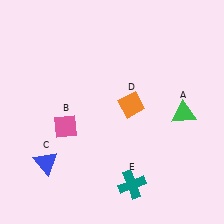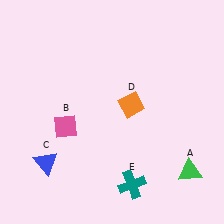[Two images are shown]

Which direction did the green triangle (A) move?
The green triangle (A) moved down.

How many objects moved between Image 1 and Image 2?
1 object moved between the two images.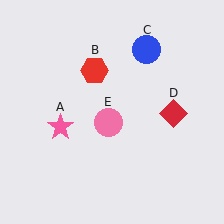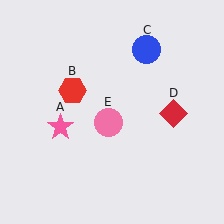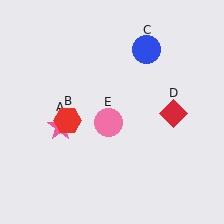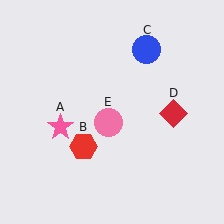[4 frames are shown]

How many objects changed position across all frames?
1 object changed position: red hexagon (object B).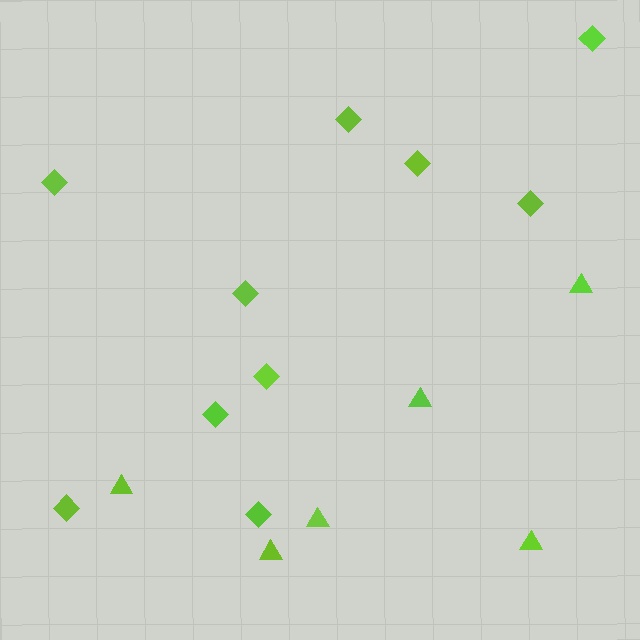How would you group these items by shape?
There are 2 groups: one group of triangles (6) and one group of diamonds (10).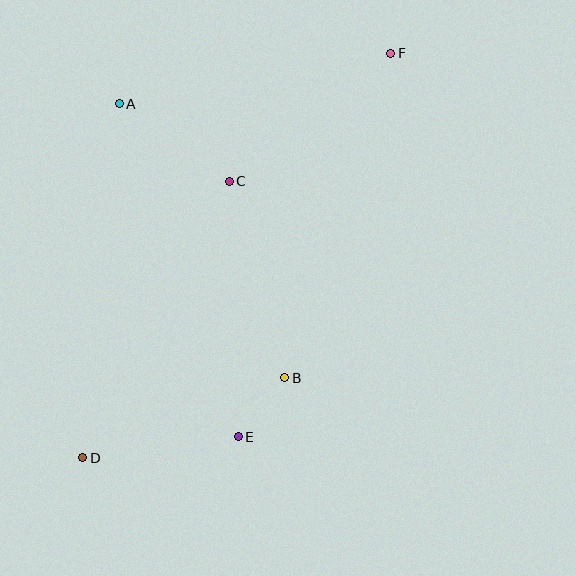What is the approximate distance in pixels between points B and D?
The distance between B and D is approximately 217 pixels.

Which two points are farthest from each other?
Points D and F are farthest from each other.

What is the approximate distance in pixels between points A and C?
The distance between A and C is approximately 135 pixels.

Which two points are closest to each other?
Points B and E are closest to each other.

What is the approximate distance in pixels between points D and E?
The distance between D and E is approximately 157 pixels.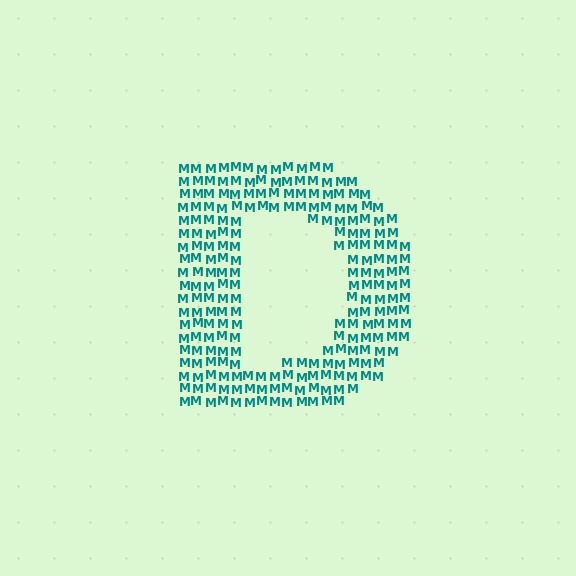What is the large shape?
The large shape is the letter D.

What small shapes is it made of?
It is made of small letter M's.